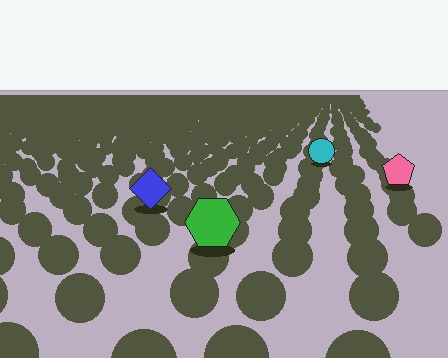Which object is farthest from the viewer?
The cyan circle is farthest from the viewer. It appears smaller and the ground texture around it is denser.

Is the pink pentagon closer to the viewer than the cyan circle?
Yes. The pink pentagon is closer — you can tell from the texture gradient: the ground texture is coarser near it.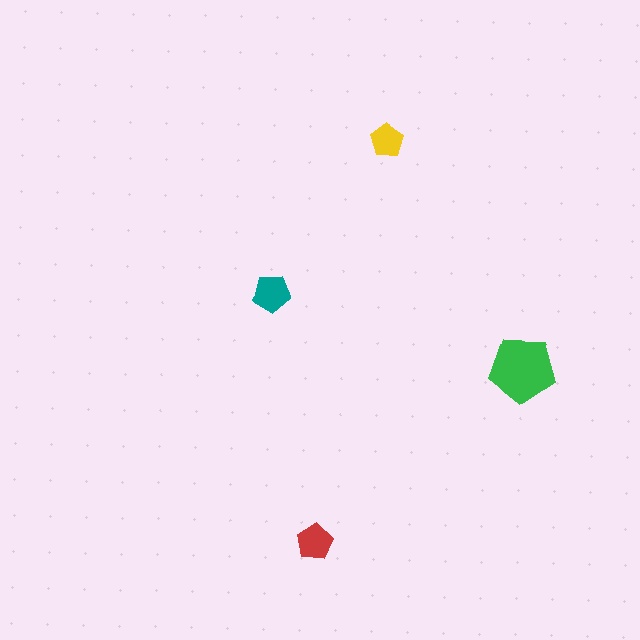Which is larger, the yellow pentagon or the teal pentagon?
The teal one.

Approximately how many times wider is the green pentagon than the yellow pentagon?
About 2 times wider.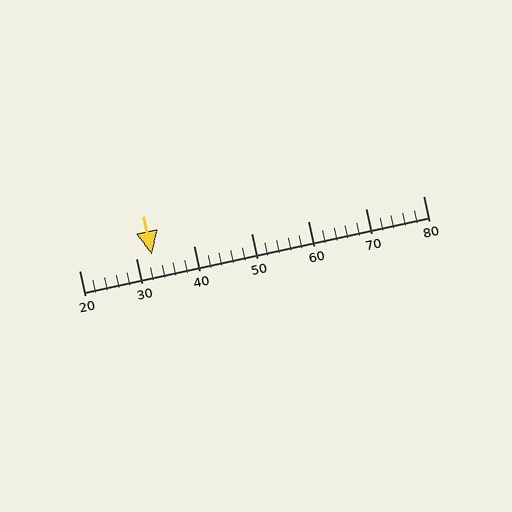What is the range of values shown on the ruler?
The ruler shows values from 20 to 80.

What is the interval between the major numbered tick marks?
The major tick marks are spaced 10 units apart.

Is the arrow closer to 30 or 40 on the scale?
The arrow is closer to 30.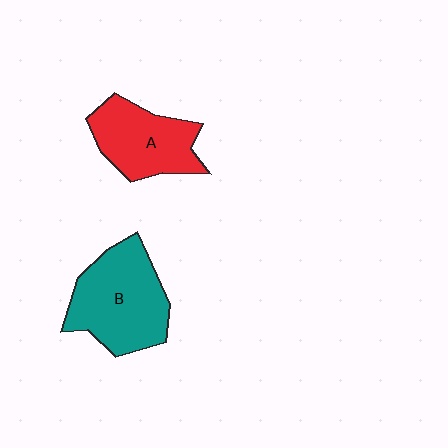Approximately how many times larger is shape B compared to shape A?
Approximately 1.3 times.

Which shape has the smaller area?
Shape A (red).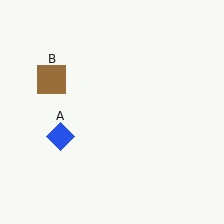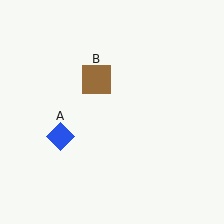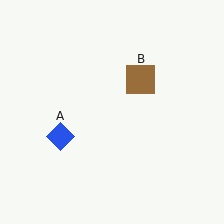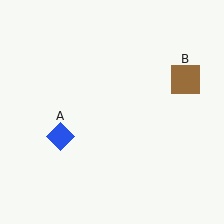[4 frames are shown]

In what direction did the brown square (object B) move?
The brown square (object B) moved right.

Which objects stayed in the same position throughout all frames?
Blue diamond (object A) remained stationary.